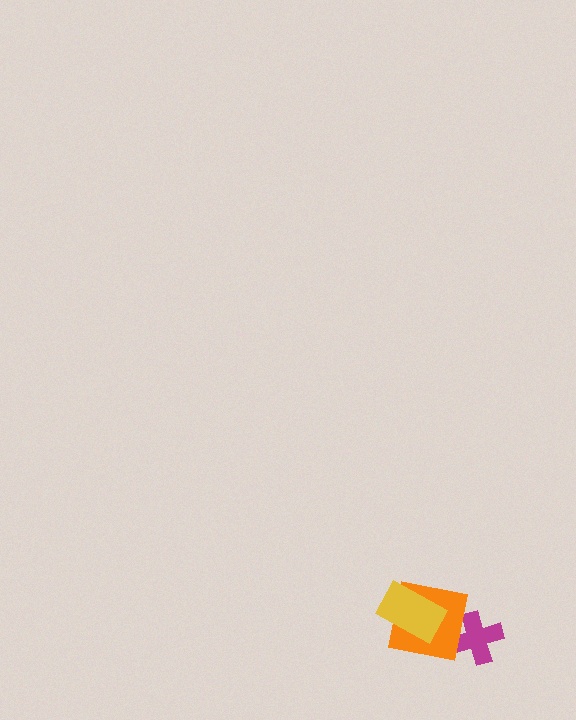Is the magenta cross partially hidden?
Yes, it is partially covered by another shape.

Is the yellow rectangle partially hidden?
No, no other shape covers it.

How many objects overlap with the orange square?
2 objects overlap with the orange square.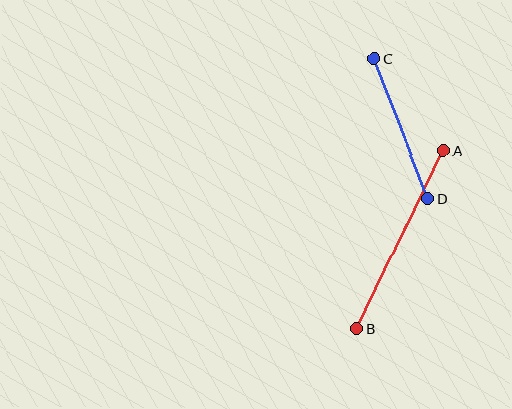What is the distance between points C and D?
The distance is approximately 149 pixels.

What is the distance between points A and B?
The distance is approximately 199 pixels.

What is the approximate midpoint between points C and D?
The midpoint is at approximately (401, 129) pixels.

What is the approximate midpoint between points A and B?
The midpoint is at approximately (400, 240) pixels.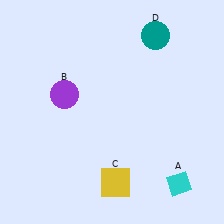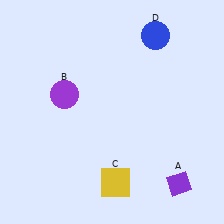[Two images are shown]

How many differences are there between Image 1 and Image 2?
There are 2 differences between the two images.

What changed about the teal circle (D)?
In Image 1, D is teal. In Image 2, it changed to blue.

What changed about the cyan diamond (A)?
In Image 1, A is cyan. In Image 2, it changed to purple.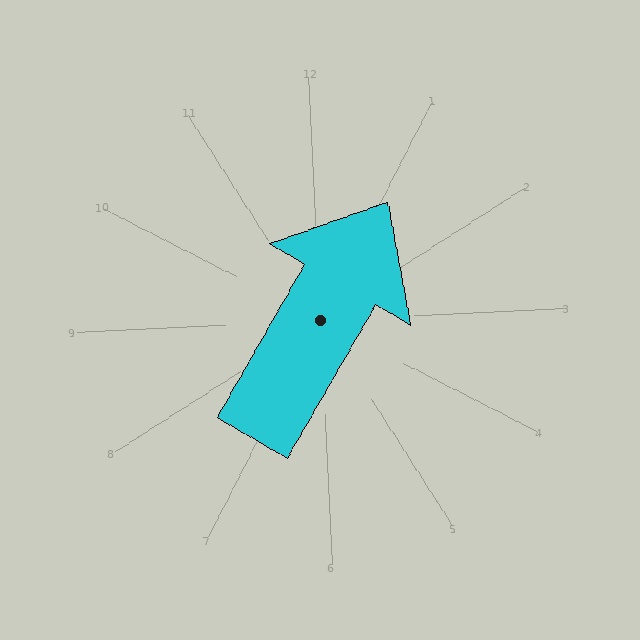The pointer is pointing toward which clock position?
Roughly 1 o'clock.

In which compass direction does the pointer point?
Northeast.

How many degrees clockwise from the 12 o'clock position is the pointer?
Approximately 33 degrees.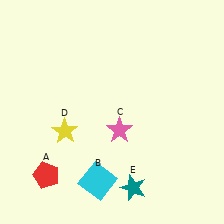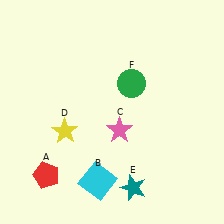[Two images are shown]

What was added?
A green circle (F) was added in Image 2.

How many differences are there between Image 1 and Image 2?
There is 1 difference between the two images.